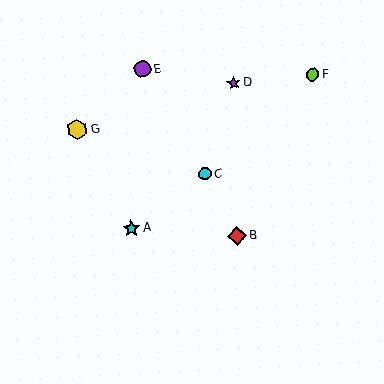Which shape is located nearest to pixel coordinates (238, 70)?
The purple star (labeled D) at (234, 83) is nearest to that location.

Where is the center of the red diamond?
The center of the red diamond is at (237, 236).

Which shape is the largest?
The yellow hexagon (labeled G) is the largest.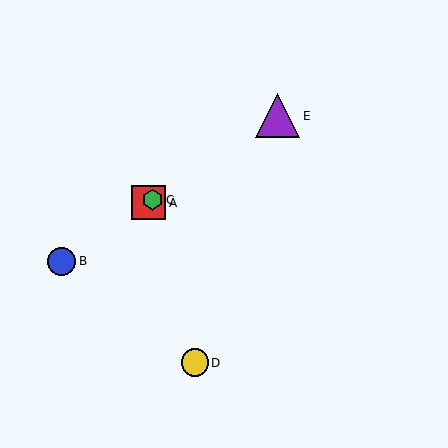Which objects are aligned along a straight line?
Objects A, B, C, E are aligned along a straight line.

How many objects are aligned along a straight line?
4 objects (A, B, C, E) are aligned along a straight line.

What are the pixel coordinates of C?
Object C is at (153, 200).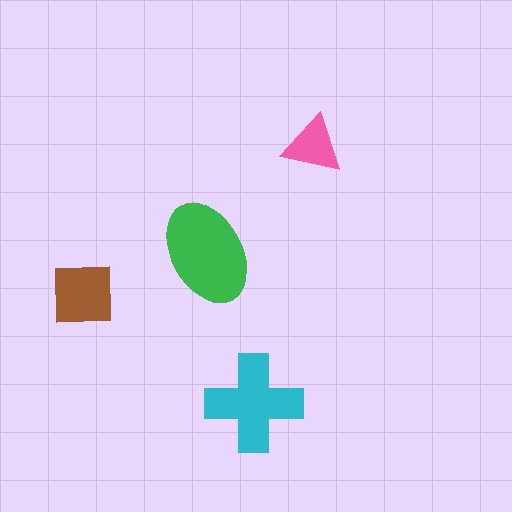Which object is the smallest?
The pink triangle.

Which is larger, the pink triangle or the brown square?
The brown square.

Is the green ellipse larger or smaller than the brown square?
Larger.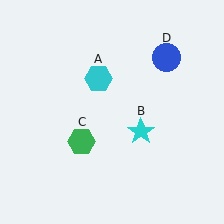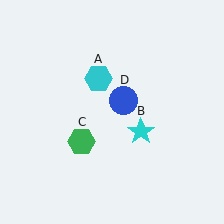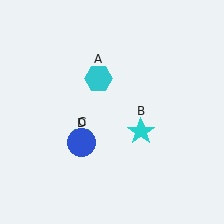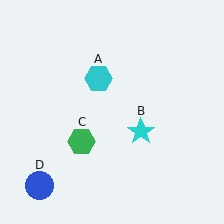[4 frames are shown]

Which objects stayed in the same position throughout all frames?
Cyan hexagon (object A) and cyan star (object B) and green hexagon (object C) remained stationary.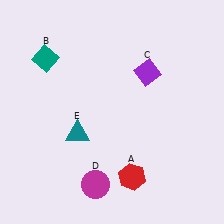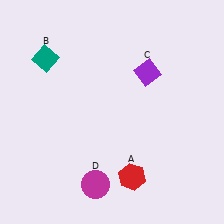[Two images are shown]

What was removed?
The teal triangle (E) was removed in Image 2.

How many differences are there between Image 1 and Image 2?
There is 1 difference between the two images.